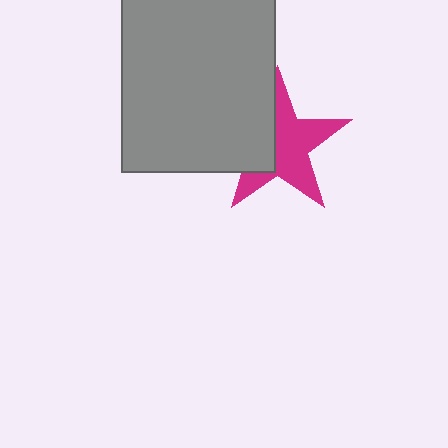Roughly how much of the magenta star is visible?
About half of it is visible (roughly 62%).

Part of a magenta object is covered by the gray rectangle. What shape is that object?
It is a star.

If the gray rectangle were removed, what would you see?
You would see the complete magenta star.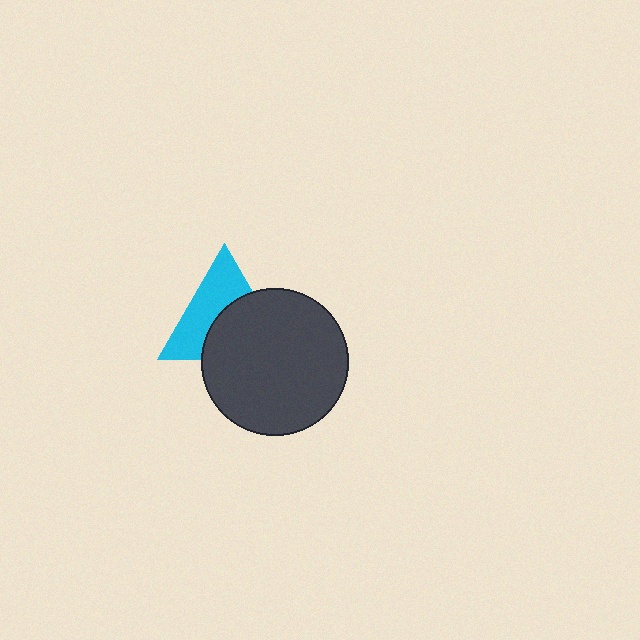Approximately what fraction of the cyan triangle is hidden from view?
Roughly 49% of the cyan triangle is hidden behind the dark gray circle.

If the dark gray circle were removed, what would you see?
You would see the complete cyan triangle.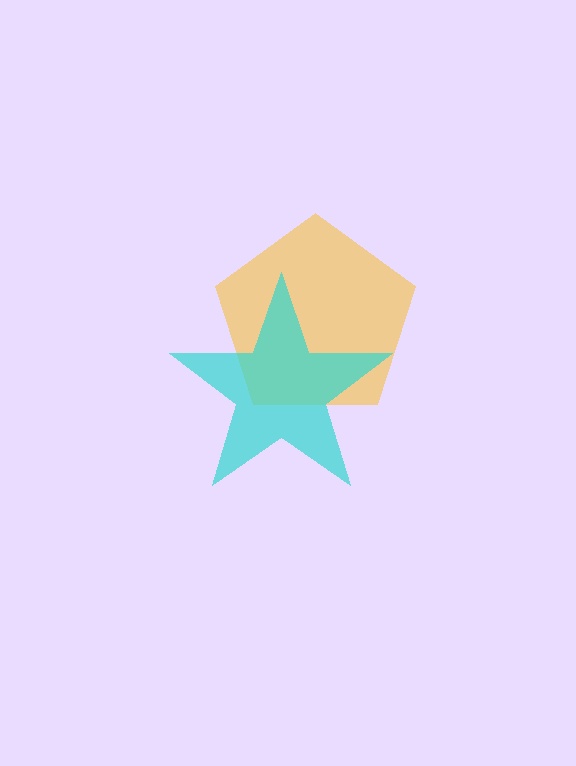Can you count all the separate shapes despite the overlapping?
Yes, there are 2 separate shapes.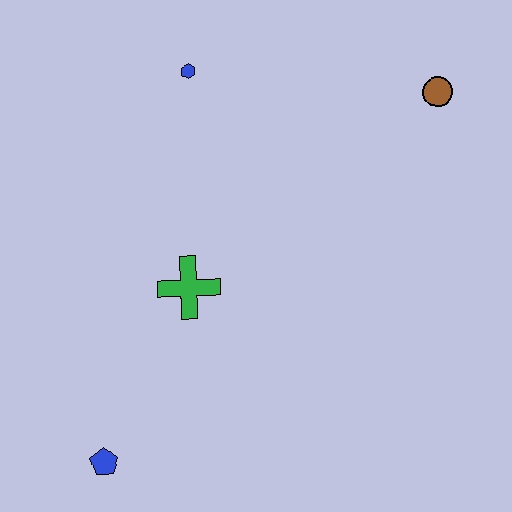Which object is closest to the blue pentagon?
The green cross is closest to the blue pentagon.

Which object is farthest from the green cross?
The brown circle is farthest from the green cross.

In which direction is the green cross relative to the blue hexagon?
The green cross is below the blue hexagon.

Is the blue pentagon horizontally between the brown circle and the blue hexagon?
No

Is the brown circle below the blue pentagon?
No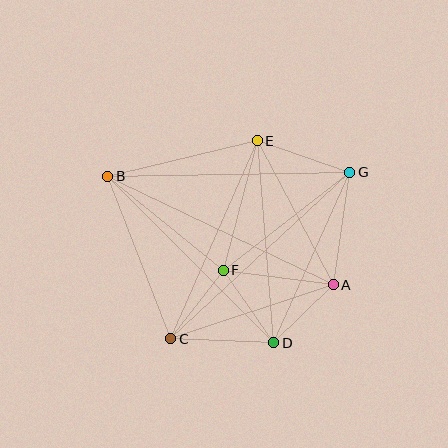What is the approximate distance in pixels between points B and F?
The distance between B and F is approximately 149 pixels.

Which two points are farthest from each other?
Points A and B are farthest from each other.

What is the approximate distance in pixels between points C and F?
The distance between C and F is approximately 86 pixels.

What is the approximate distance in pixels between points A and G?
The distance between A and G is approximately 113 pixels.